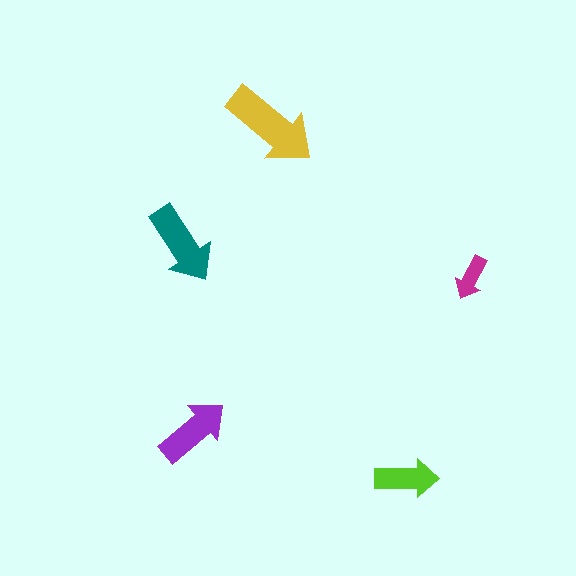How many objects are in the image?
There are 5 objects in the image.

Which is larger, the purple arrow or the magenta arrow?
The purple one.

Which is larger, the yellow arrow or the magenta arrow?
The yellow one.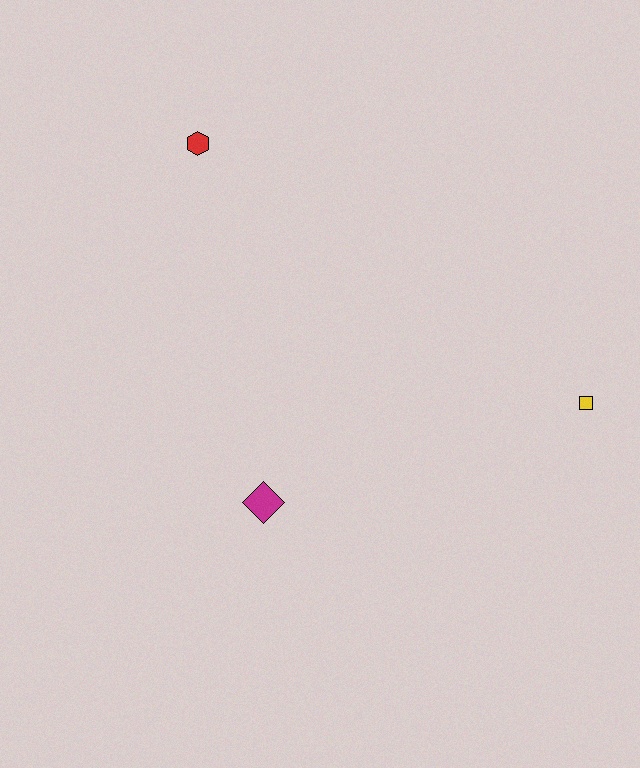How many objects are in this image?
There are 3 objects.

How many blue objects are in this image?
There are no blue objects.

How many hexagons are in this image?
There is 1 hexagon.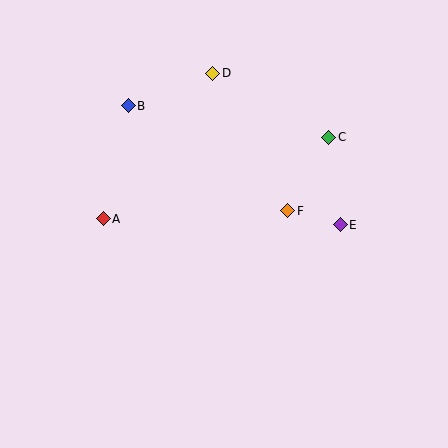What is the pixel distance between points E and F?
The distance between E and F is 54 pixels.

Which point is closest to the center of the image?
Point F at (288, 211) is closest to the center.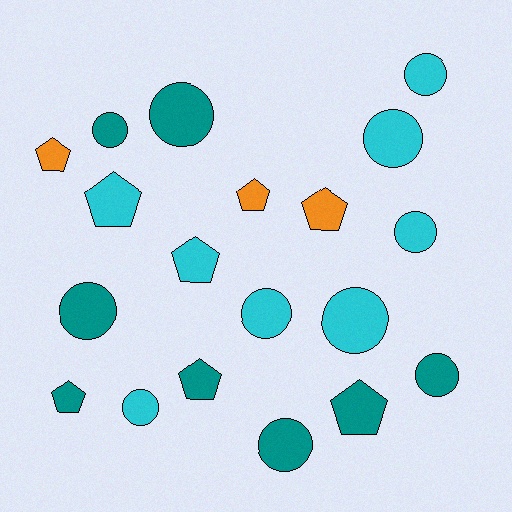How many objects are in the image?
There are 19 objects.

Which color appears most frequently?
Teal, with 8 objects.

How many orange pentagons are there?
There are 3 orange pentagons.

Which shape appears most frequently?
Circle, with 11 objects.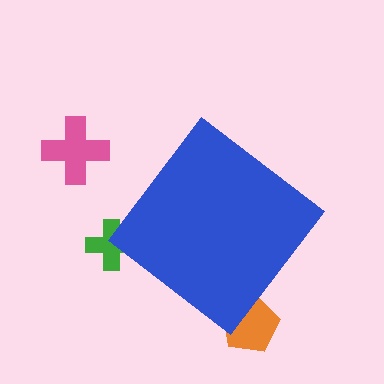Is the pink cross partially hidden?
No, the pink cross is fully visible.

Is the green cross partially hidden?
Yes, the green cross is partially hidden behind the blue diamond.